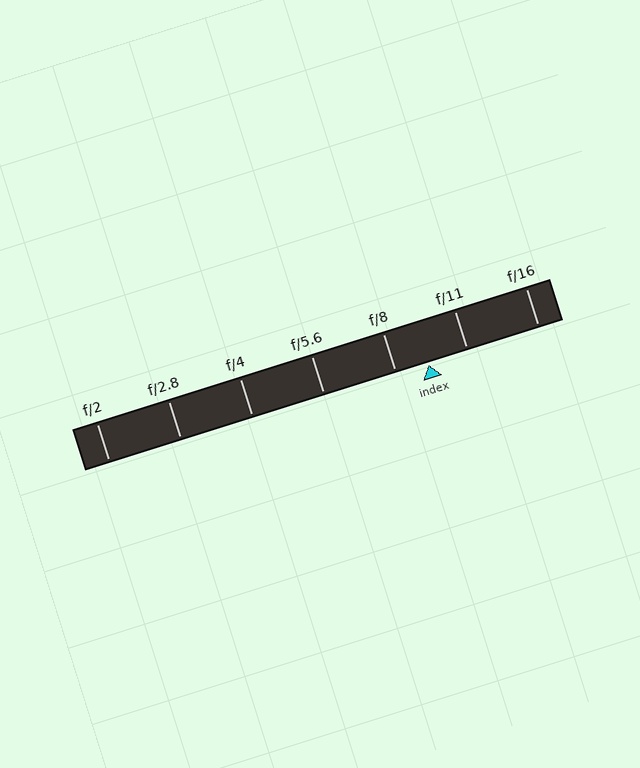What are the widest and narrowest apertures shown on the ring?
The widest aperture shown is f/2 and the narrowest is f/16.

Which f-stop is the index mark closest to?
The index mark is closest to f/8.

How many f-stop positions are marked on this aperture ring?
There are 7 f-stop positions marked.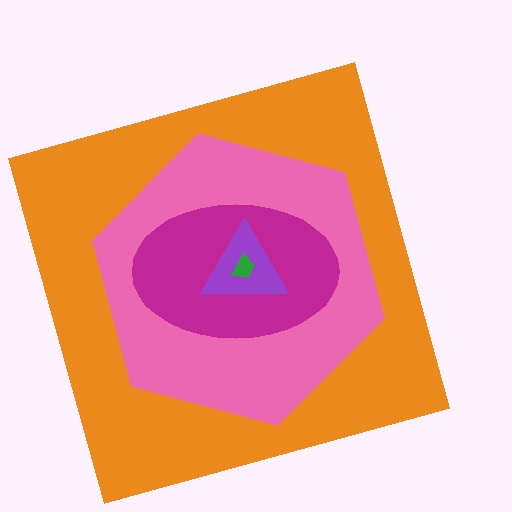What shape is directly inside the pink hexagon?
The magenta ellipse.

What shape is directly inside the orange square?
The pink hexagon.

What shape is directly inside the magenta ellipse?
The purple triangle.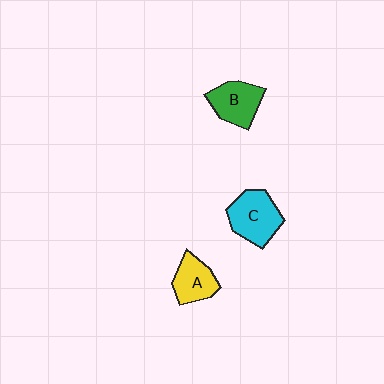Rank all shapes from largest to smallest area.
From largest to smallest: C (cyan), B (green), A (yellow).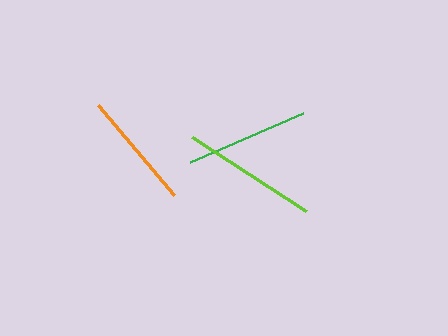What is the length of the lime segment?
The lime segment is approximately 136 pixels long.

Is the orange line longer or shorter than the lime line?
The lime line is longer than the orange line.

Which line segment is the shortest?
The orange line is the shortest at approximately 118 pixels.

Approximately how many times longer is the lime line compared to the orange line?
The lime line is approximately 1.2 times the length of the orange line.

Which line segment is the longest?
The lime line is the longest at approximately 136 pixels.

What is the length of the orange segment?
The orange segment is approximately 118 pixels long.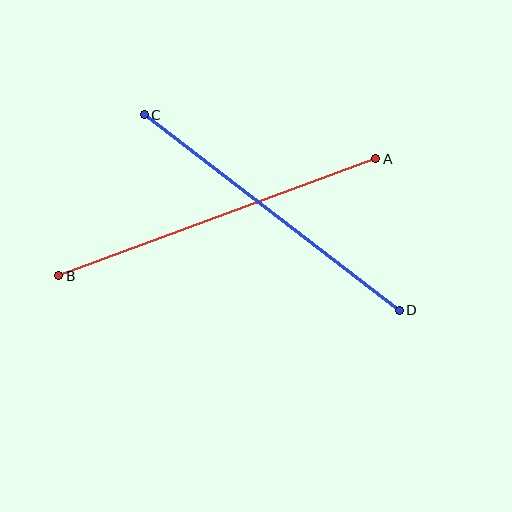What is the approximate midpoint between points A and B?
The midpoint is at approximately (217, 217) pixels.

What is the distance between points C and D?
The distance is approximately 321 pixels.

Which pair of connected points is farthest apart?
Points A and B are farthest apart.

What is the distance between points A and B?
The distance is approximately 338 pixels.